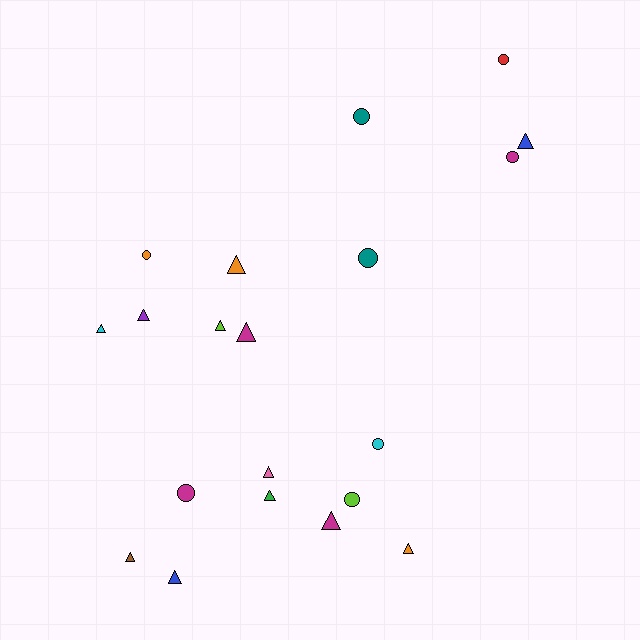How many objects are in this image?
There are 20 objects.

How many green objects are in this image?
There is 1 green object.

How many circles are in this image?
There are 8 circles.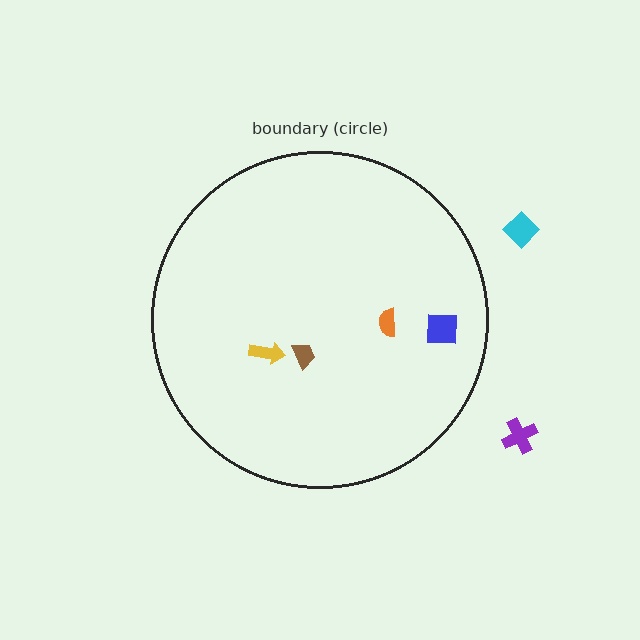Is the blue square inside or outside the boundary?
Inside.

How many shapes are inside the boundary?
4 inside, 2 outside.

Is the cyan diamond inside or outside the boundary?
Outside.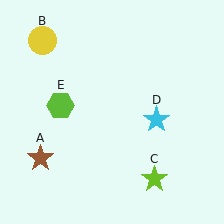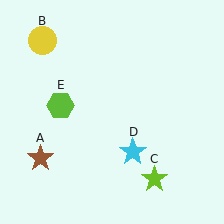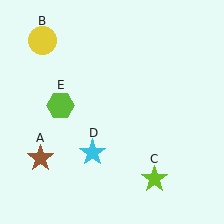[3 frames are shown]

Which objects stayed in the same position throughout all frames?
Brown star (object A) and yellow circle (object B) and lime star (object C) and lime hexagon (object E) remained stationary.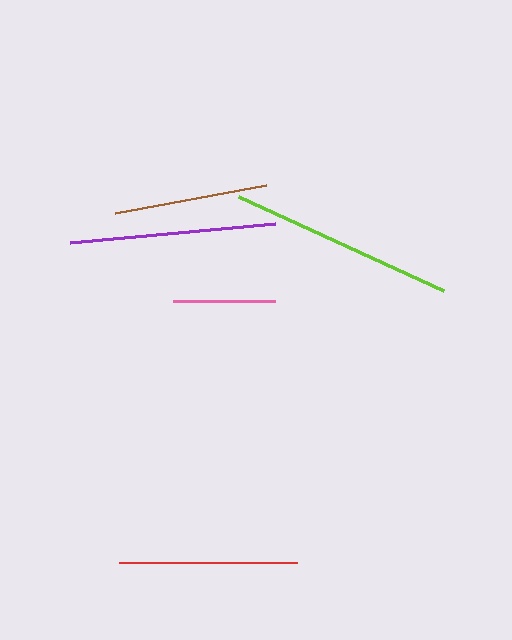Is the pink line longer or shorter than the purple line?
The purple line is longer than the pink line.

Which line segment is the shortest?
The pink line is the shortest at approximately 102 pixels.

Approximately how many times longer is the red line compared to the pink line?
The red line is approximately 1.7 times the length of the pink line.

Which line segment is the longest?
The lime line is the longest at approximately 226 pixels.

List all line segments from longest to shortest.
From longest to shortest: lime, purple, red, brown, pink.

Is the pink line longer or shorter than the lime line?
The lime line is longer than the pink line.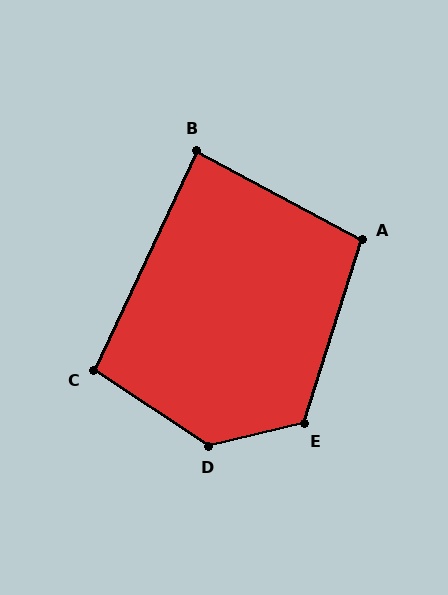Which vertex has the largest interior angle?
D, at approximately 133 degrees.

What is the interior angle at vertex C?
Approximately 98 degrees (obtuse).